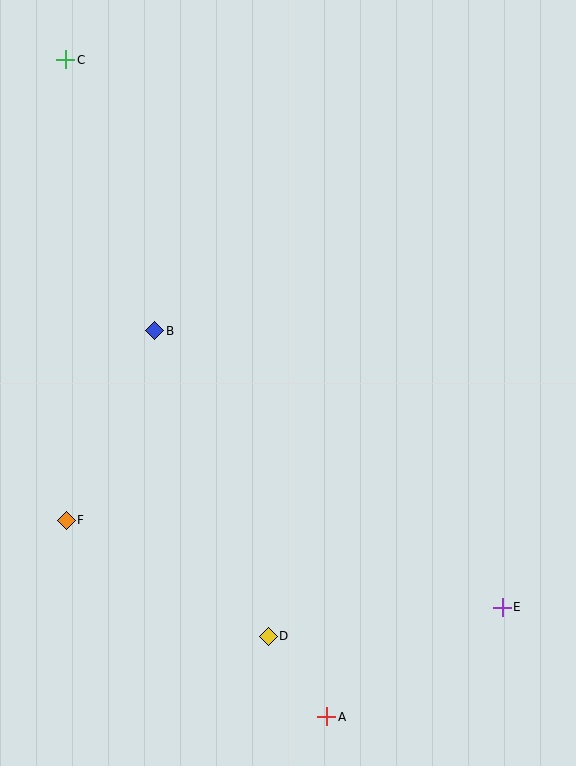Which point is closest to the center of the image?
Point B at (155, 331) is closest to the center.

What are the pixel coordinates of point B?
Point B is at (155, 331).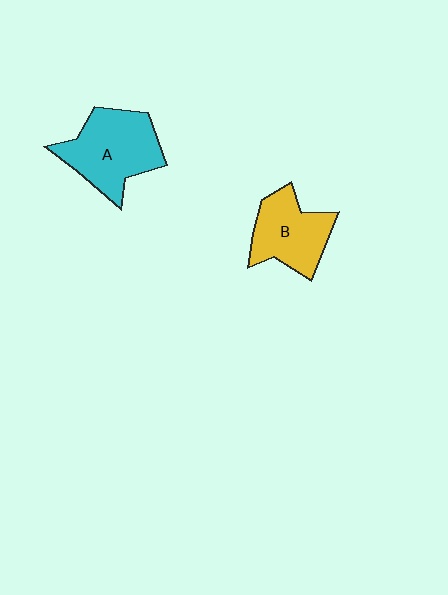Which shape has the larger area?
Shape A (cyan).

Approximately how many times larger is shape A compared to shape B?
Approximately 1.3 times.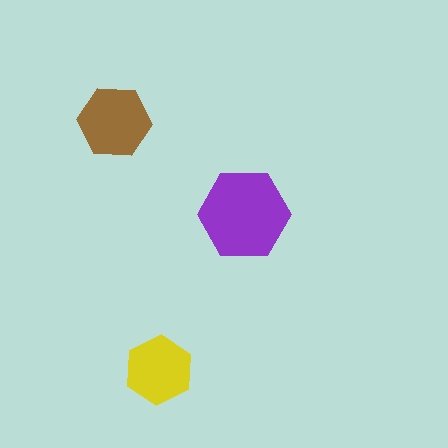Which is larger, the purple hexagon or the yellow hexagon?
The purple one.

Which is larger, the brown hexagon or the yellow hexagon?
The brown one.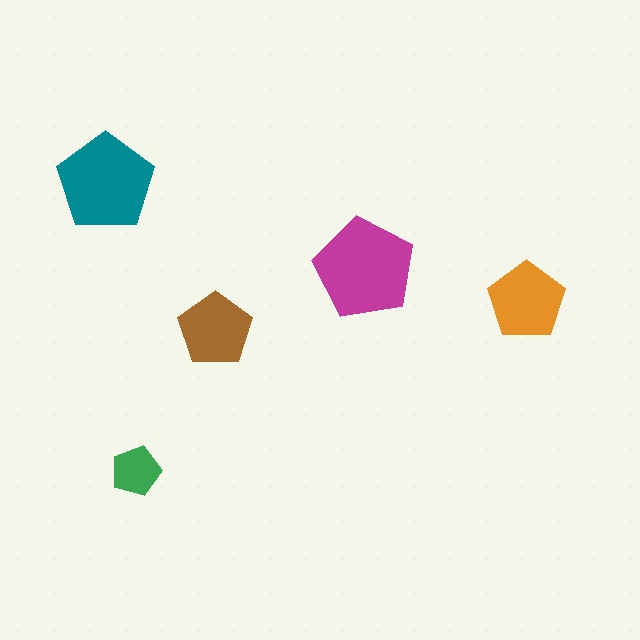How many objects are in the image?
There are 5 objects in the image.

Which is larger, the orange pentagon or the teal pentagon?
The teal one.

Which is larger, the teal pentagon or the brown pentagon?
The teal one.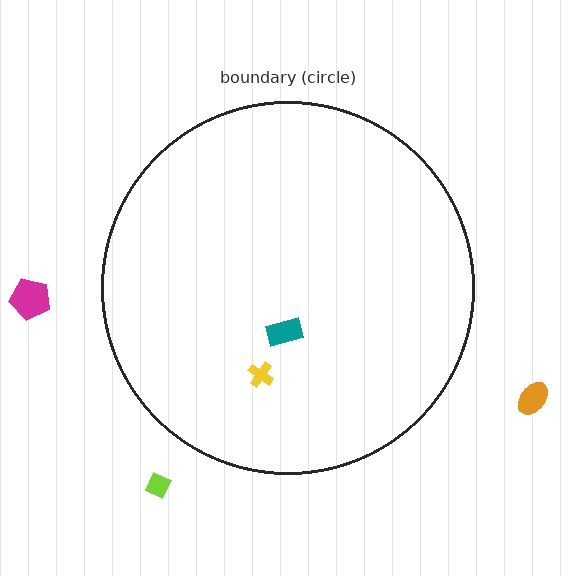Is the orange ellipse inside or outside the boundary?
Outside.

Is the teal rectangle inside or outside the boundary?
Inside.